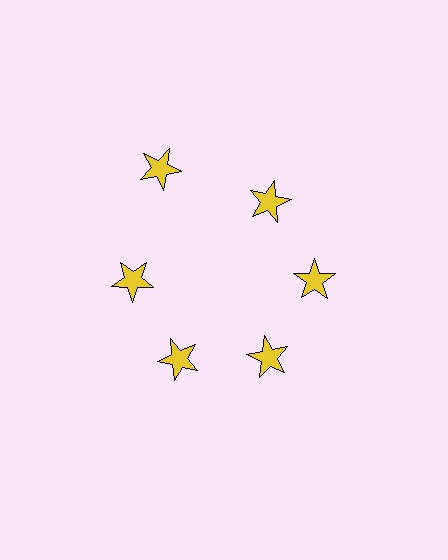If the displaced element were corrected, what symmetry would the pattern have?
It would have 6-fold rotational symmetry — the pattern would map onto itself every 60 degrees.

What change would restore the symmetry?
The symmetry would be restored by moving it inward, back onto the ring so that all 6 stars sit at equal angles and equal distance from the center.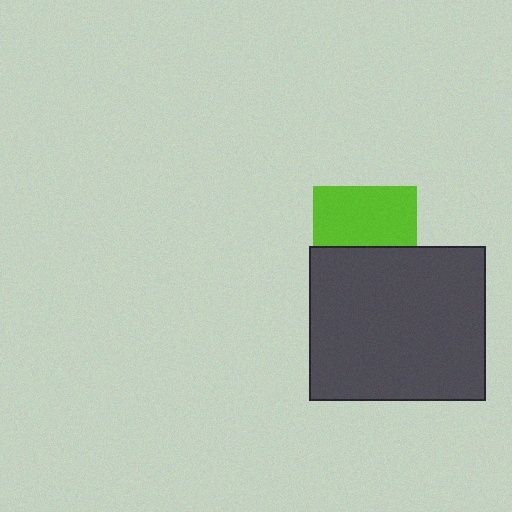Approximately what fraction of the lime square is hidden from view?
Roughly 42% of the lime square is hidden behind the dark gray rectangle.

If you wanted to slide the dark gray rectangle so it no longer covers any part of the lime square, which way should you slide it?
Slide it down — that is the most direct way to separate the two shapes.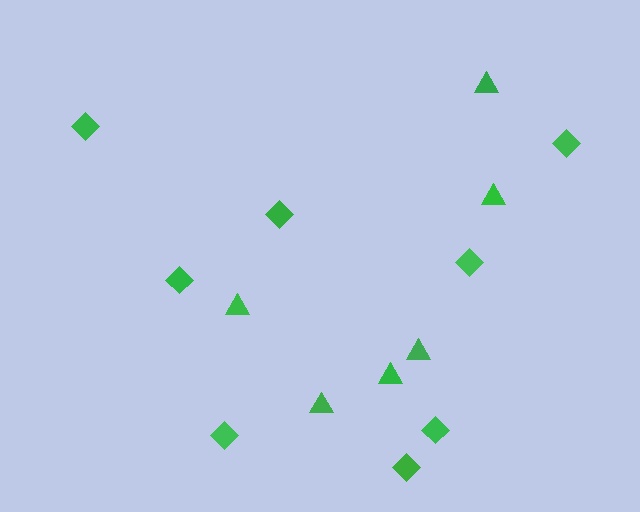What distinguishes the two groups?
There are 2 groups: one group of triangles (6) and one group of diamonds (8).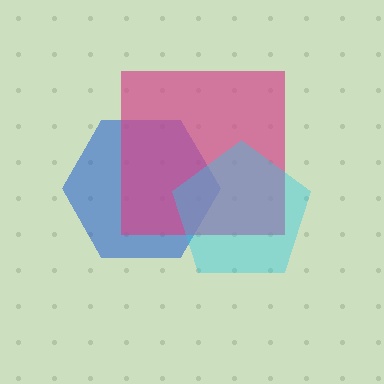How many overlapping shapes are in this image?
There are 3 overlapping shapes in the image.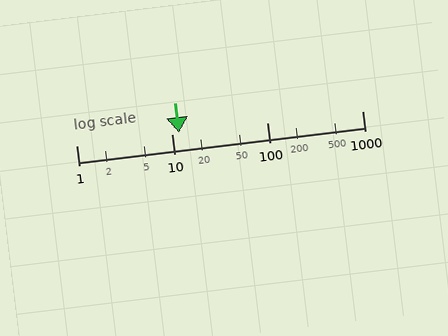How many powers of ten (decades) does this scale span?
The scale spans 3 decades, from 1 to 1000.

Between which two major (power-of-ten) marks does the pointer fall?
The pointer is between 10 and 100.